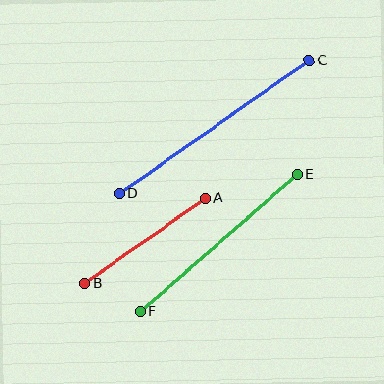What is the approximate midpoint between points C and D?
The midpoint is at approximately (214, 127) pixels.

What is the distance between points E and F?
The distance is approximately 207 pixels.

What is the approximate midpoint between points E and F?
The midpoint is at approximately (219, 243) pixels.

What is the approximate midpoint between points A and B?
The midpoint is at approximately (145, 241) pixels.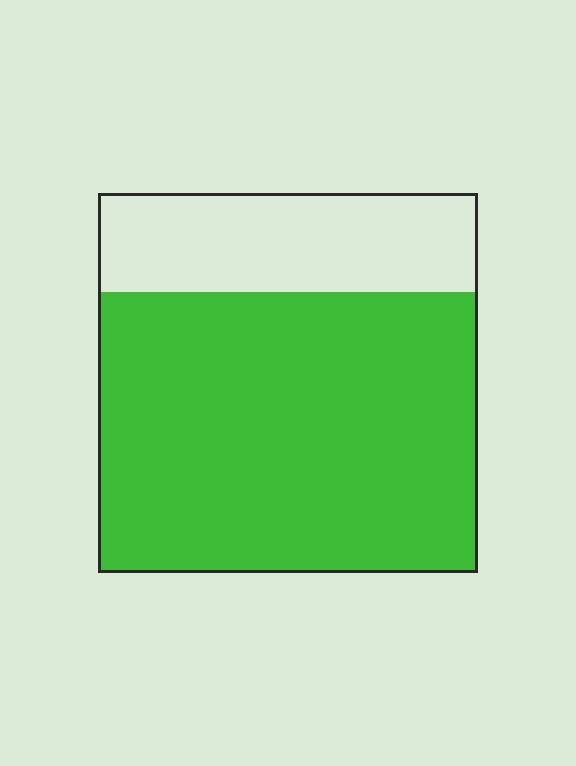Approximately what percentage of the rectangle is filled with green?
Approximately 75%.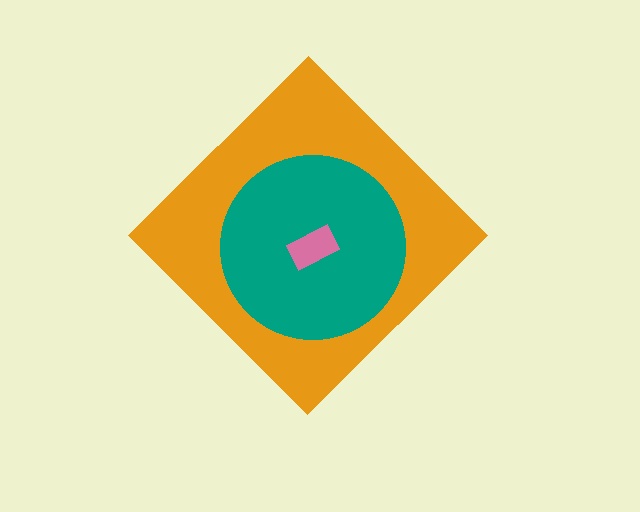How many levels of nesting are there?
3.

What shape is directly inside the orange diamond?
The teal circle.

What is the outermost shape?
The orange diamond.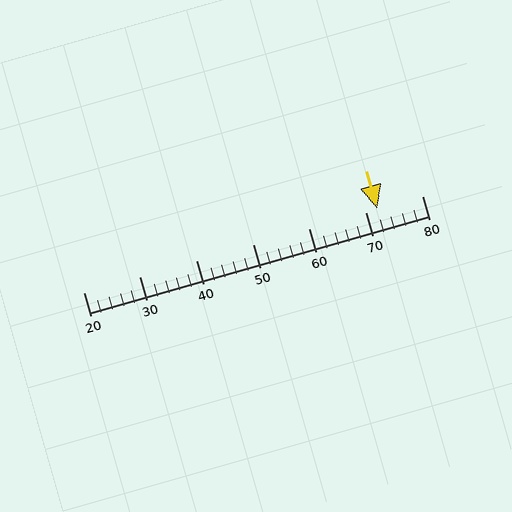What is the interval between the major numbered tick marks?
The major tick marks are spaced 10 units apart.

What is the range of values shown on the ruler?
The ruler shows values from 20 to 80.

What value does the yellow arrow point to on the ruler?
The yellow arrow points to approximately 72.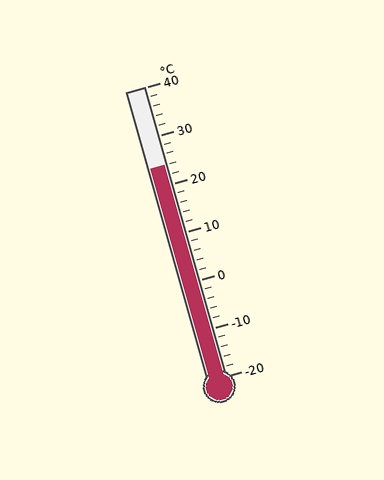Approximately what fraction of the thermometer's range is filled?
The thermometer is filled to approximately 75% of its range.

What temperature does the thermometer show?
The thermometer shows approximately 24°C.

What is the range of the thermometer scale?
The thermometer scale ranges from -20°C to 40°C.